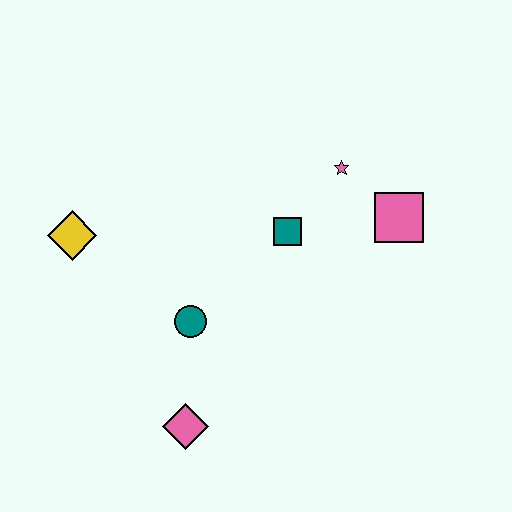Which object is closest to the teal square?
The pink star is closest to the teal square.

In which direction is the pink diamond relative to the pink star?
The pink diamond is below the pink star.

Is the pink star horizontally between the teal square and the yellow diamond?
No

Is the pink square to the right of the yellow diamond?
Yes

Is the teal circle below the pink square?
Yes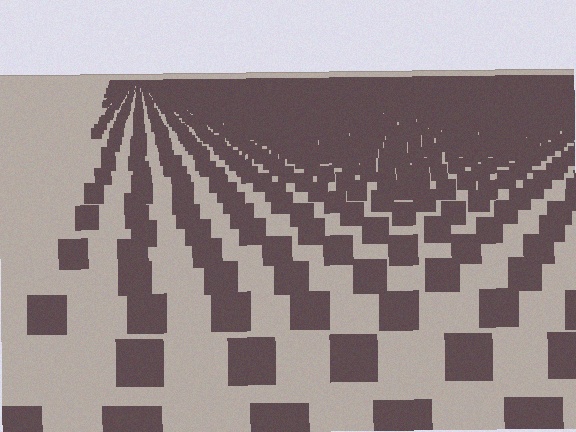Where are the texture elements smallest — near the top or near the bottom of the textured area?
Near the top.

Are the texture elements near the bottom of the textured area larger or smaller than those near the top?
Larger. Near the bottom, elements are closer to the viewer and appear at a bigger on-screen size.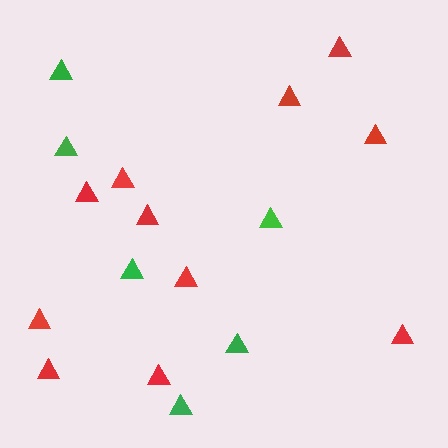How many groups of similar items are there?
There are 2 groups: one group of green triangles (6) and one group of red triangles (11).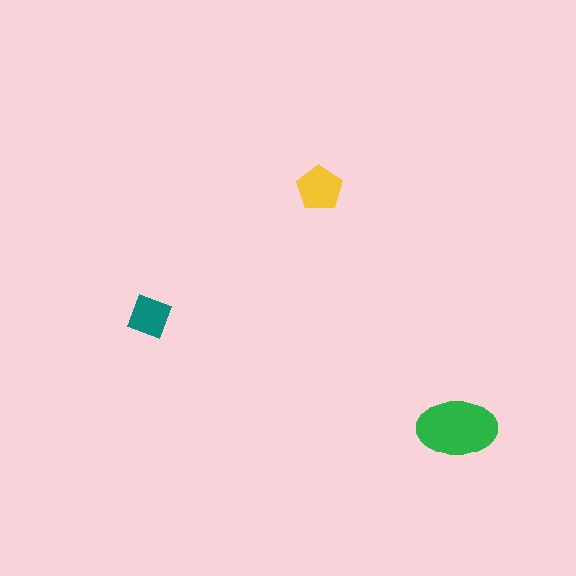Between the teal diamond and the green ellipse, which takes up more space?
The green ellipse.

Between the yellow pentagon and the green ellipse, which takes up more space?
The green ellipse.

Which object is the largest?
The green ellipse.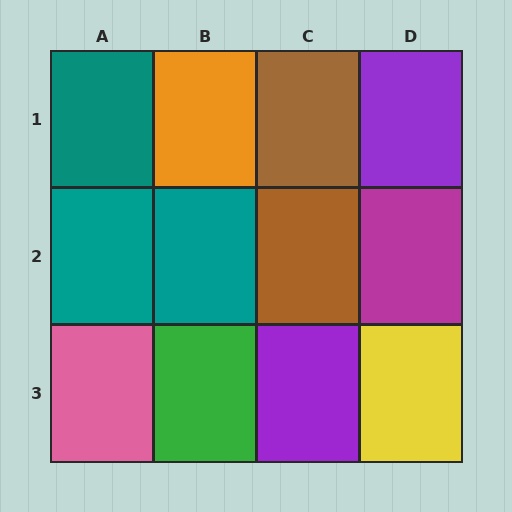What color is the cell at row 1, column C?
Brown.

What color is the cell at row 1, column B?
Orange.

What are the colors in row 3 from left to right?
Pink, green, purple, yellow.